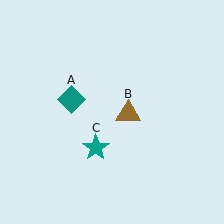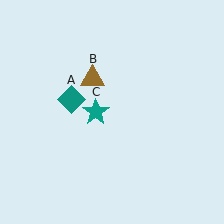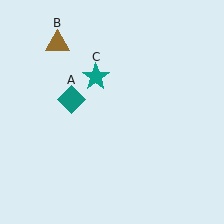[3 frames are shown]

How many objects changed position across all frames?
2 objects changed position: brown triangle (object B), teal star (object C).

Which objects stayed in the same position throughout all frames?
Teal diamond (object A) remained stationary.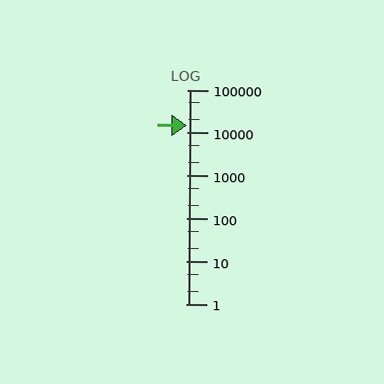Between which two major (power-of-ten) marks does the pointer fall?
The pointer is between 10000 and 100000.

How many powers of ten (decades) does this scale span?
The scale spans 5 decades, from 1 to 100000.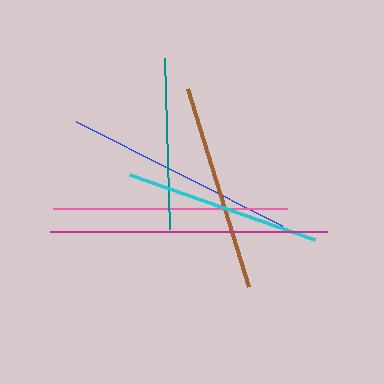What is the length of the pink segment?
The pink segment is approximately 234 pixels long.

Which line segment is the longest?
The magenta line is the longest at approximately 277 pixels.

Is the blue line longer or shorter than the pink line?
The pink line is longer than the blue line.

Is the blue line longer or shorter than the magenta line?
The magenta line is longer than the blue line.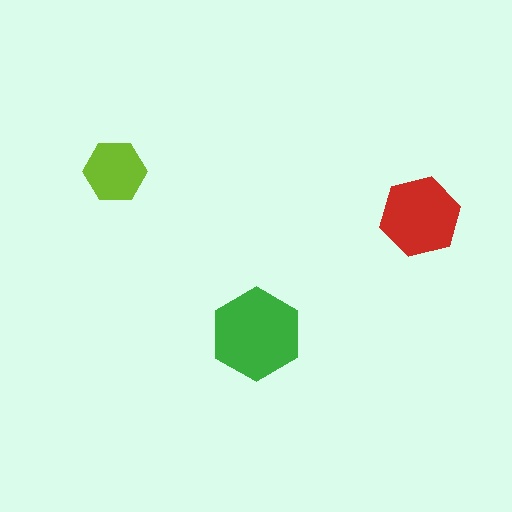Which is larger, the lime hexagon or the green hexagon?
The green one.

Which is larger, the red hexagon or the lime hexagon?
The red one.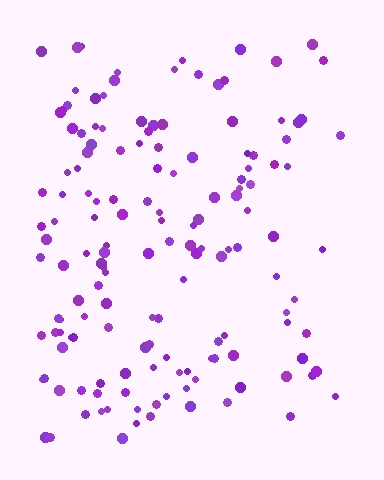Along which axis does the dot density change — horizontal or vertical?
Horizontal.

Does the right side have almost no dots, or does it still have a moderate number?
Still a moderate number, just noticeably fewer than the left.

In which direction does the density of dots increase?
From right to left, with the left side densest.